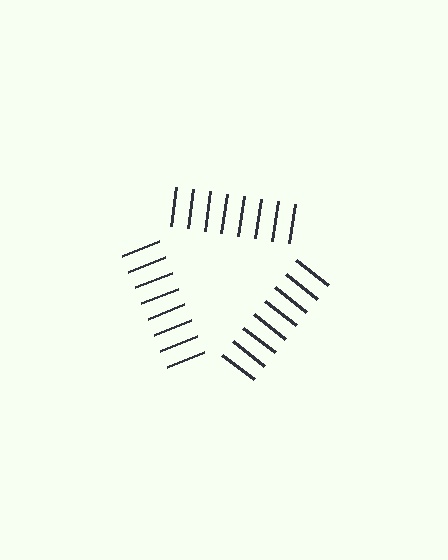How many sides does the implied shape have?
3 sides — the line-ends trace a triangle.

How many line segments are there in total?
24 — 8 along each of the 3 edges.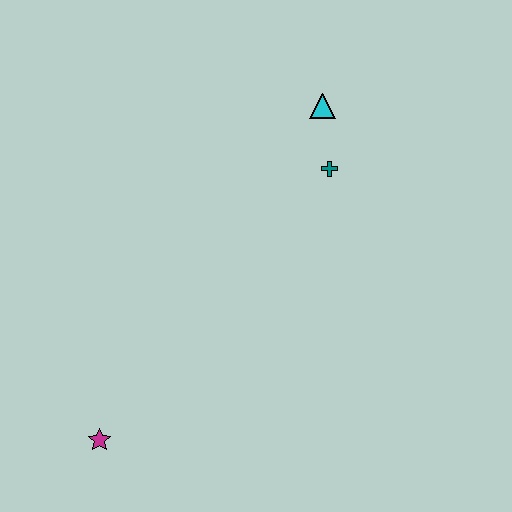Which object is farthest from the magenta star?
The cyan triangle is farthest from the magenta star.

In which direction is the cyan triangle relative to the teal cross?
The cyan triangle is above the teal cross.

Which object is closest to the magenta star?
The teal cross is closest to the magenta star.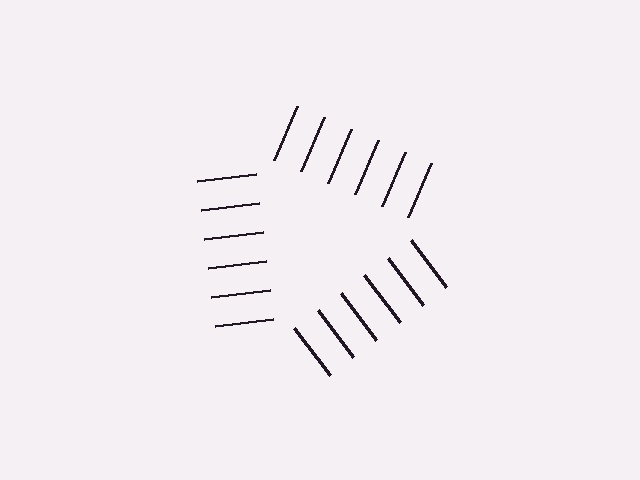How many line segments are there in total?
18 — 6 along each of the 3 edges.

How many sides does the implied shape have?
3 sides — the line-ends trace a triangle.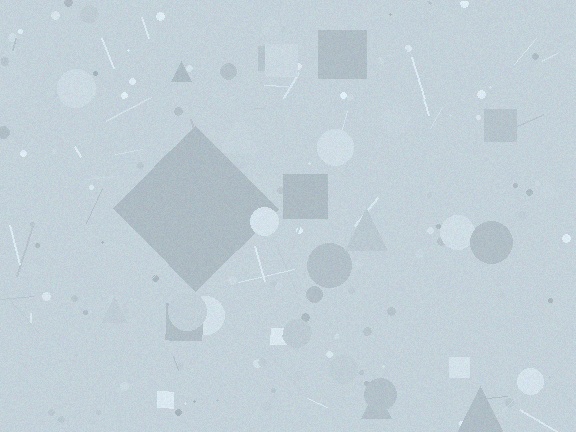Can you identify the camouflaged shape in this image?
The camouflaged shape is a diamond.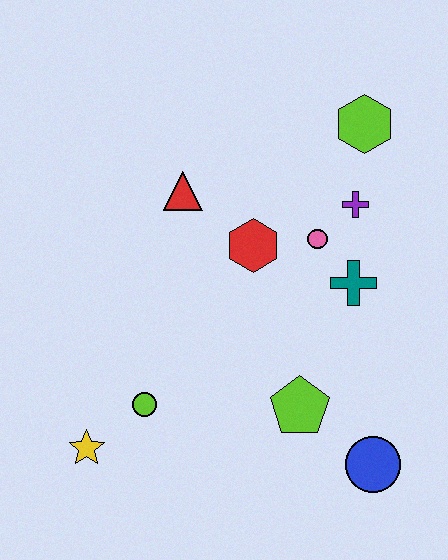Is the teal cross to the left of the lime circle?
No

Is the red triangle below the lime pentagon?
No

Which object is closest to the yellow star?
The lime circle is closest to the yellow star.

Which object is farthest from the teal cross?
The yellow star is farthest from the teal cross.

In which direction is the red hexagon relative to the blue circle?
The red hexagon is above the blue circle.